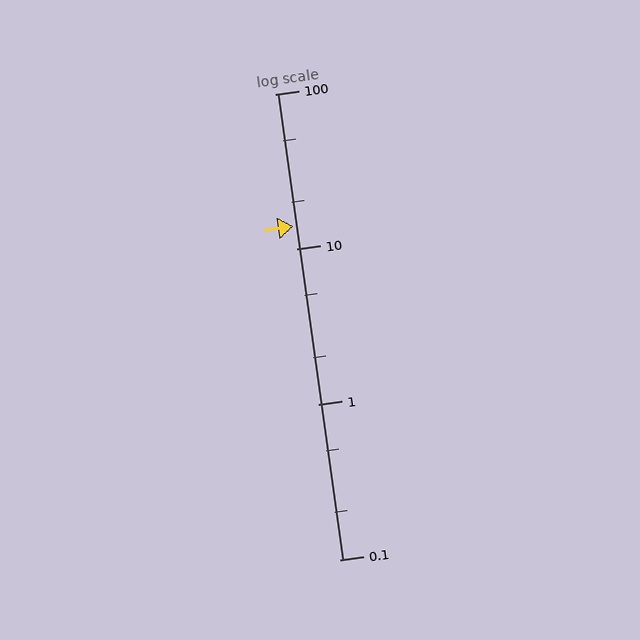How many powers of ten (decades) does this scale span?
The scale spans 3 decades, from 0.1 to 100.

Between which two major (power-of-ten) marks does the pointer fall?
The pointer is between 10 and 100.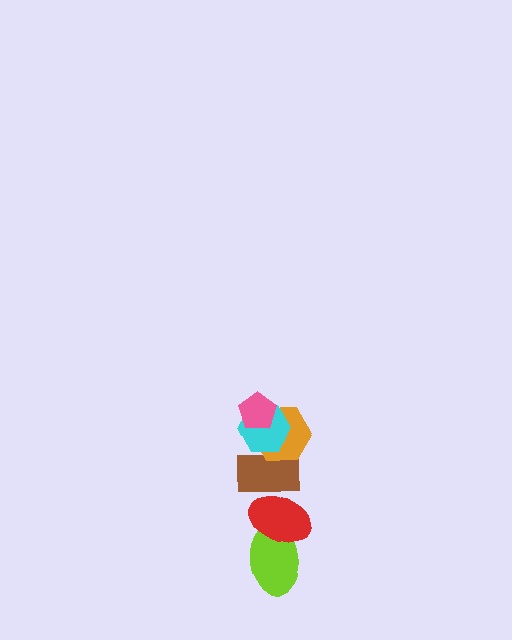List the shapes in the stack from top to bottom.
From top to bottom: the pink pentagon, the cyan hexagon, the orange hexagon, the brown rectangle, the red ellipse, the lime ellipse.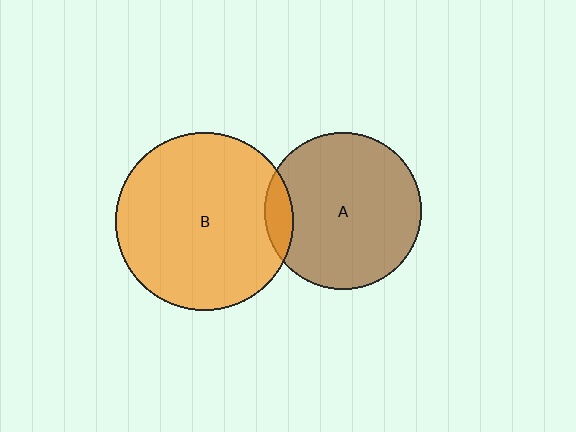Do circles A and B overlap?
Yes.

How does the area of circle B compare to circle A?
Approximately 1.3 times.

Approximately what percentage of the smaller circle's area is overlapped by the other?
Approximately 10%.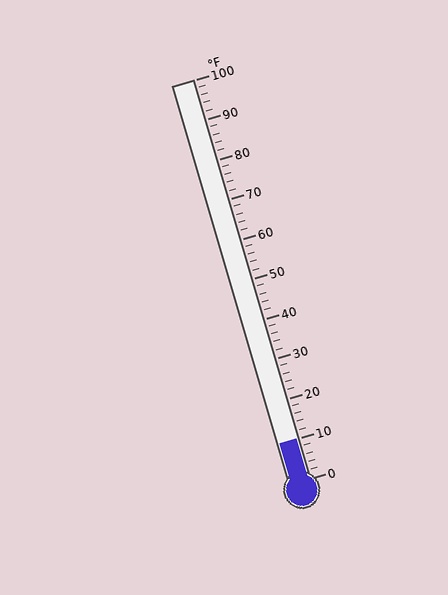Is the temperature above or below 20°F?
The temperature is below 20°F.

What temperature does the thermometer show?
The thermometer shows approximately 10°F.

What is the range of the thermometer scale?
The thermometer scale ranges from 0°F to 100°F.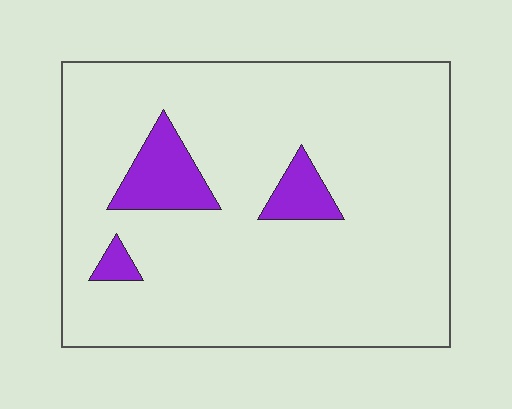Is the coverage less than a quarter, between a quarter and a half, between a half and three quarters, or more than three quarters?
Less than a quarter.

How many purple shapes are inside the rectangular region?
3.